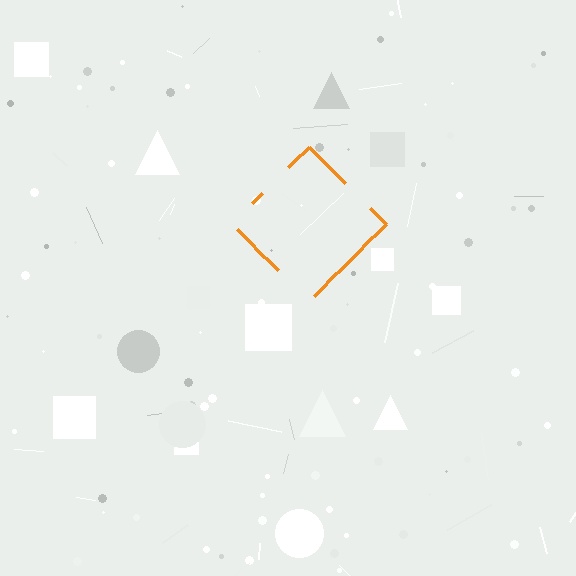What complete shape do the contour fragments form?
The contour fragments form a diamond.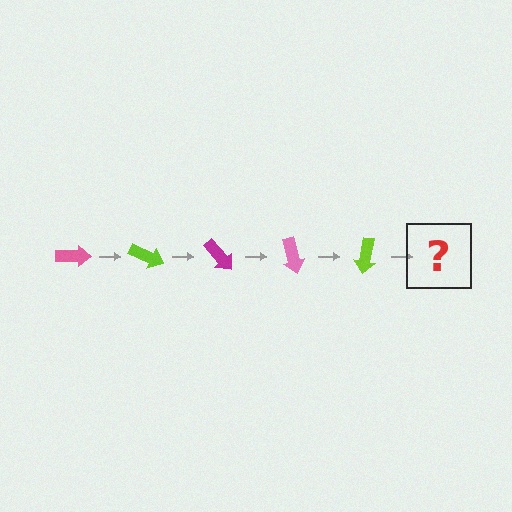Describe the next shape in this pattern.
It should be a magenta arrow, rotated 125 degrees from the start.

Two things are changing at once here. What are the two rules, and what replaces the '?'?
The two rules are that it rotates 25 degrees each step and the color cycles through pink, lime, and magenta. The '?' should be a magenta arrow, rotated 125 degrees from the start.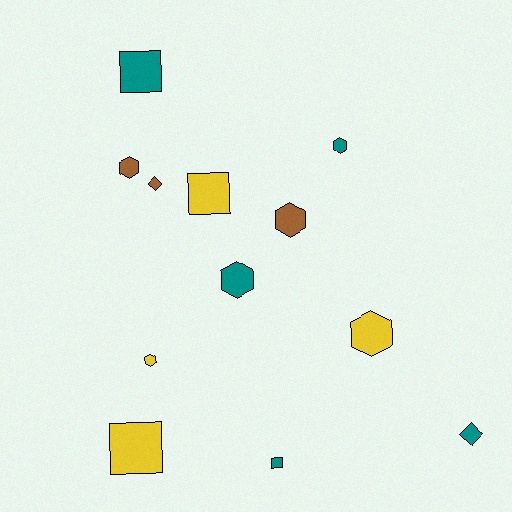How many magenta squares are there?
There are no magenta squares.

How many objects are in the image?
There are 12 objects.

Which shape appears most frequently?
Hexagon, with 6 objects.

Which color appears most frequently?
Teal, with 5 objects.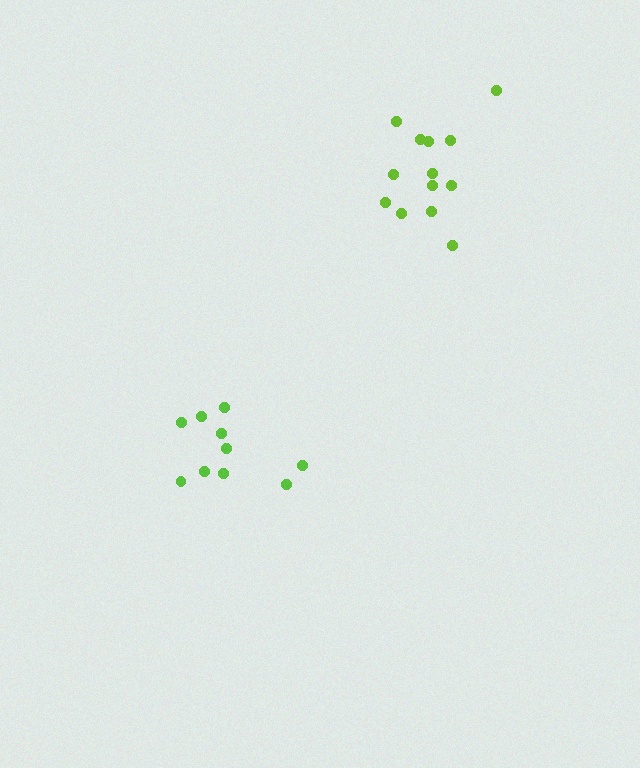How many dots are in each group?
Group 1: 13 dots, Group 2: 10 dots (23 total).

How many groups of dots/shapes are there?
There are 2 groups.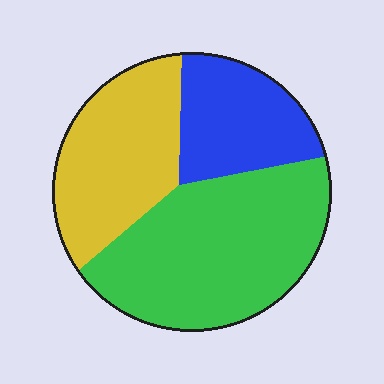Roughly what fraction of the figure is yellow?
Yellow takes up about one third (1/3) of the figure.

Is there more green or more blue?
Green.